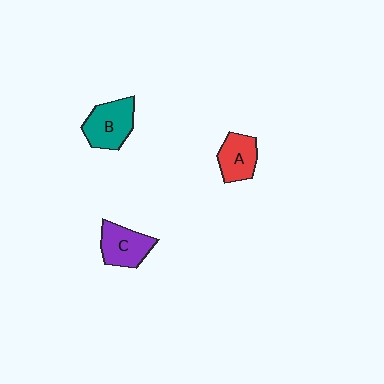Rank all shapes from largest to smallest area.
From largest to smallest: B (teal), C (purple), A (red).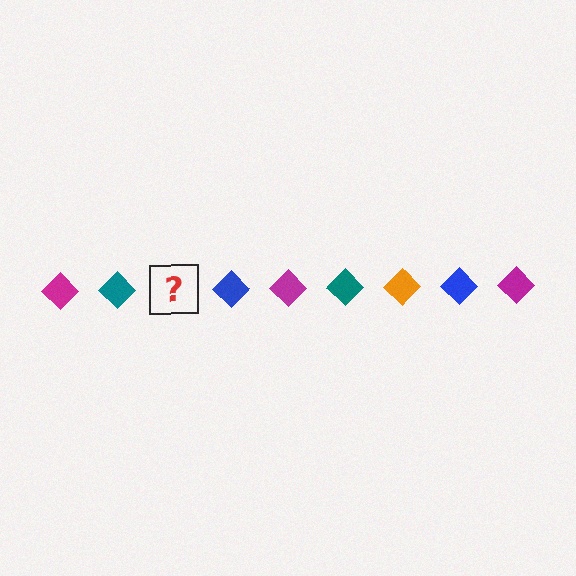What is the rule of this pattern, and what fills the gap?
The rule is that the pattern cycles through magenta, teal, orange, blue diamonds. The gap should be filled with an orange diamond.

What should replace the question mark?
The question mark should be replaced with an orange diamond.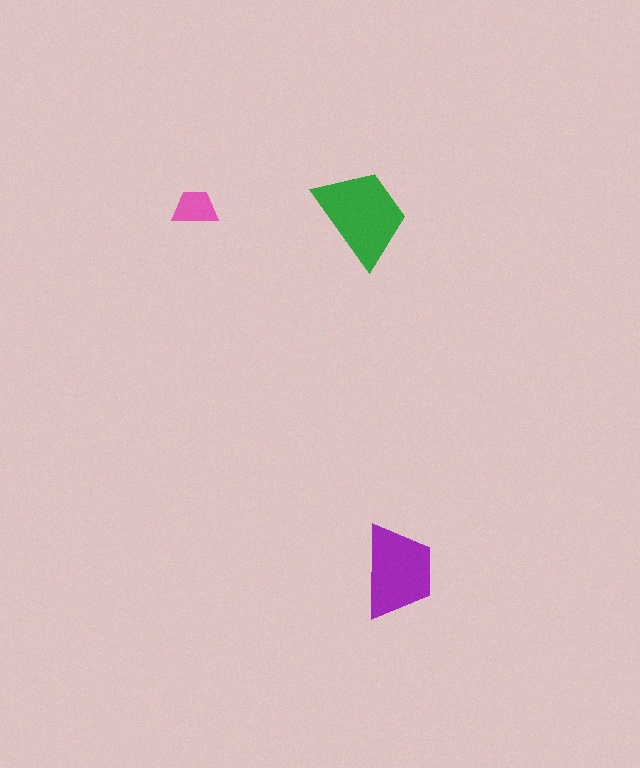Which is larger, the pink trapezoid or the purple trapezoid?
The purple one.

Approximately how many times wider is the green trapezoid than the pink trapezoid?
About 2 times wider.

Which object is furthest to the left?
The pink trapezoid is leftmost.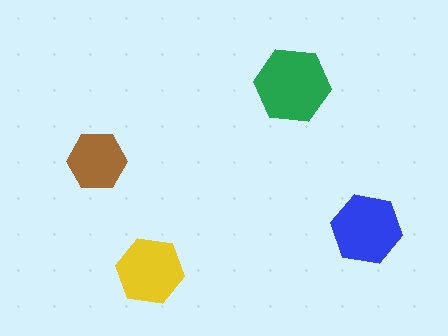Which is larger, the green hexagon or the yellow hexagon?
The green one.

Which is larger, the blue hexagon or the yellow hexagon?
The blue one.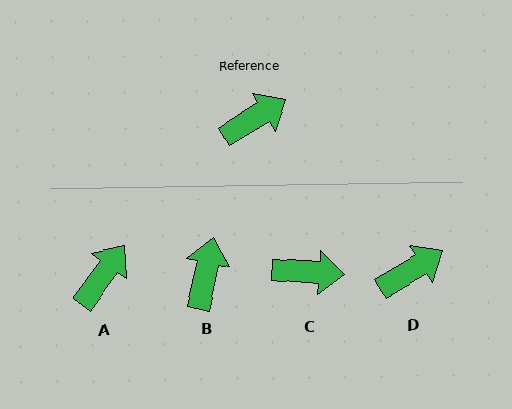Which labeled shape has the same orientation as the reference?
D.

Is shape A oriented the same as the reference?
No, it is off by about 23 degrees.